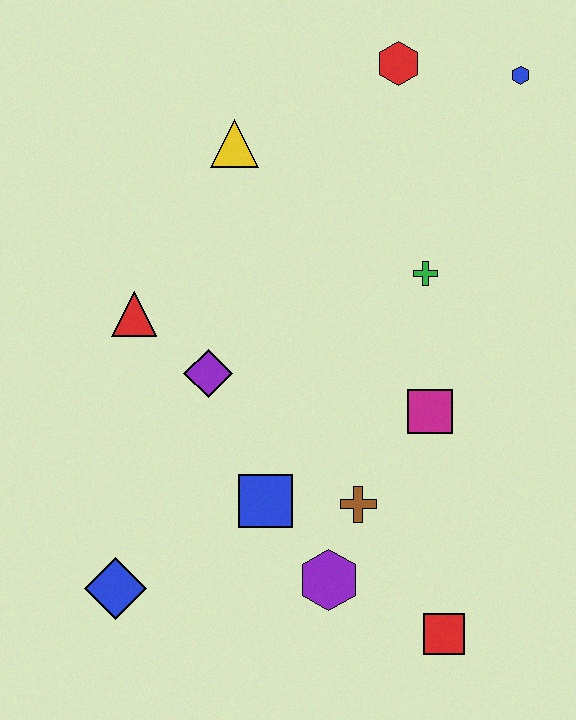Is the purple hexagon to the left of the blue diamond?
No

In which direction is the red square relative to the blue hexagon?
The red square is below the blue hexagon.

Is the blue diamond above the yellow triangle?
No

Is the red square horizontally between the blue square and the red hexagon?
No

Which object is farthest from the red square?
The red hexagon is farthest from the red square.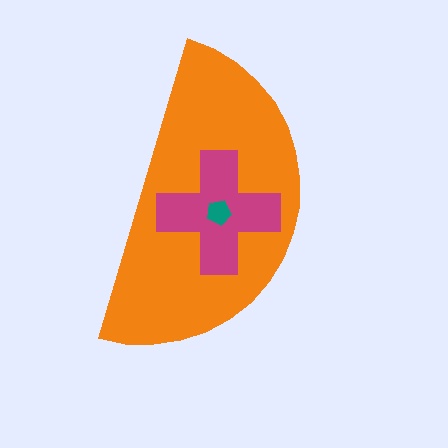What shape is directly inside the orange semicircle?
The magenta cross.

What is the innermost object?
The teal pentagon.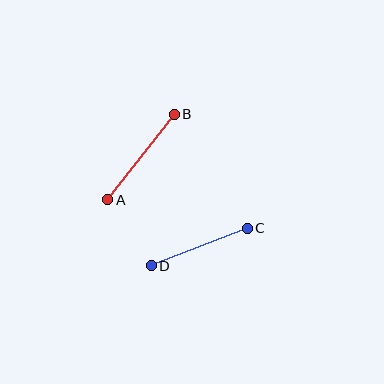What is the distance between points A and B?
The distance is approximately 109 pixels.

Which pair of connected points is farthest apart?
Points A and B are farthest apart.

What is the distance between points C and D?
The distance is approximately 103 pixels.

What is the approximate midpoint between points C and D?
The midpoint is at approximately (199, 247) pixels.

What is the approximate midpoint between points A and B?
The midpoint is at approximately (141, 157) pixels.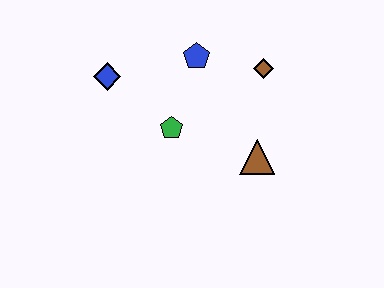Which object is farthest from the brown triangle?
The blue diamond is farthest from the brown triangle.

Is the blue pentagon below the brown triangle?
No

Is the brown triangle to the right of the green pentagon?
Yes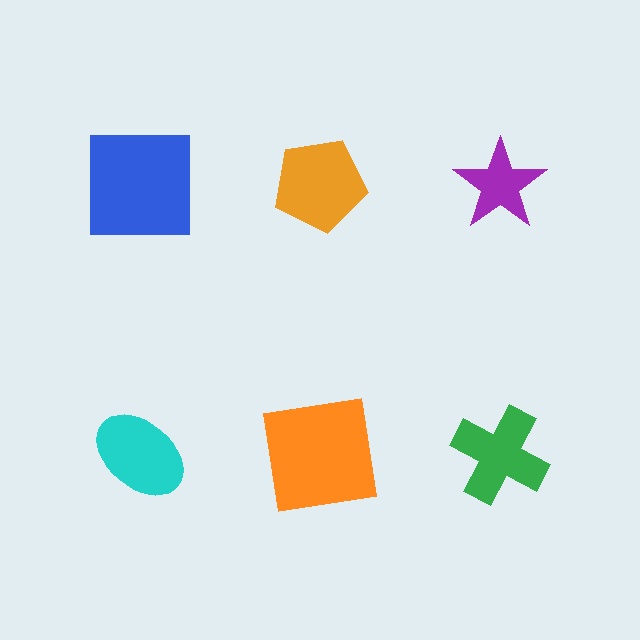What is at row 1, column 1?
A blue square.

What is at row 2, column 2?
An orange square.